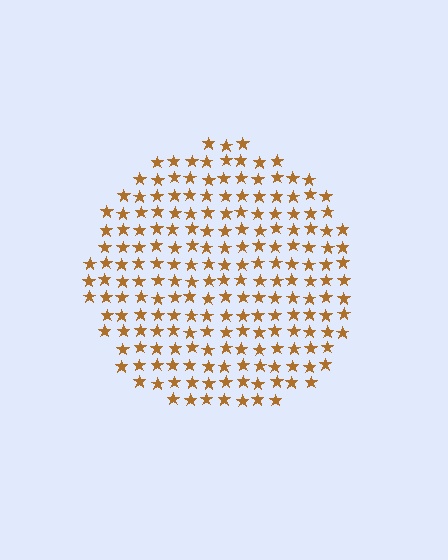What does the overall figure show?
The overall figure shows a circle.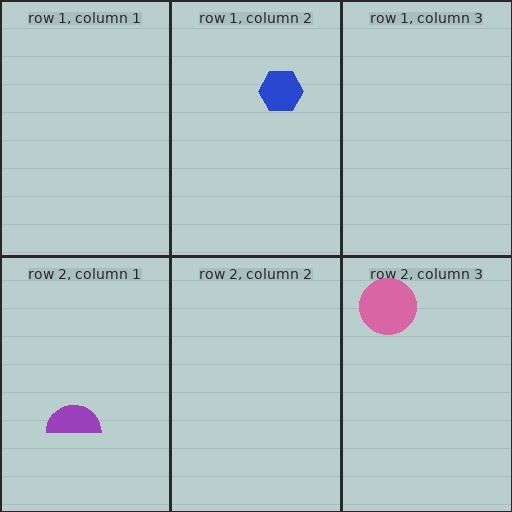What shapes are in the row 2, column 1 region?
The purple semicircle.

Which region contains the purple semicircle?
The row 2, column 1 region.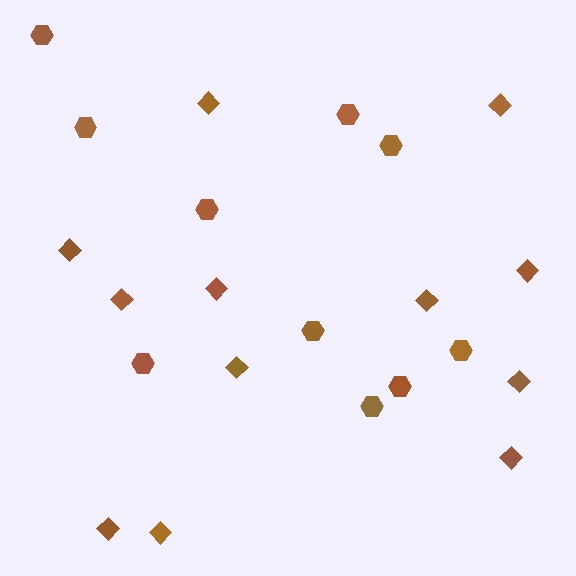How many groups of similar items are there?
There are 2 groups: one group of diamonds (12) and one group of hexagons (10).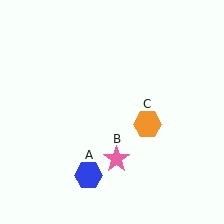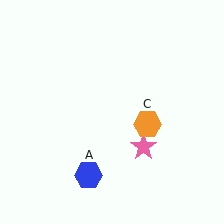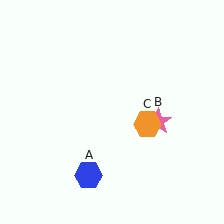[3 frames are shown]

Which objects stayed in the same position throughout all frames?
Blue hexagon (object A) and orange hexagon (object C) remained stationary.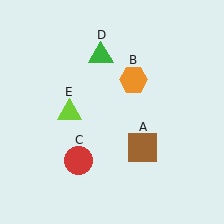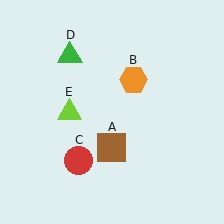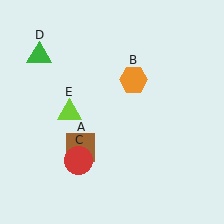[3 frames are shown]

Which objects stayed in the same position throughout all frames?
Orange hexagon (object B) and red circle (object C) and lime triangle (object E) remained stationary.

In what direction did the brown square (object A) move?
The brown square (object A) moved left.